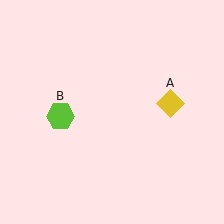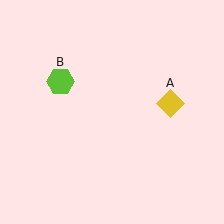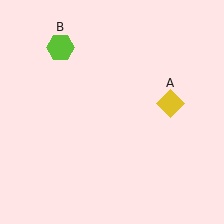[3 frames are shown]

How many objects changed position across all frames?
1 object changed position: lime hexagon (object B).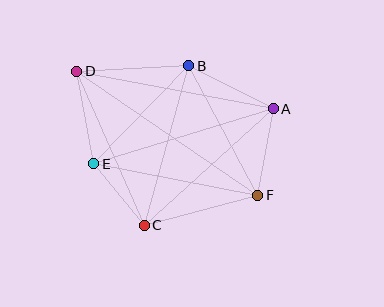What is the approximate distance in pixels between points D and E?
The distance between D and E is approximately 94 pixels.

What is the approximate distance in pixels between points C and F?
The distance between C and F is approximately 118 pixels.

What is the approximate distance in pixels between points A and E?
The distance between A and E is approximately 188 pixels.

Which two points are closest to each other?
Points C and E are closest to each other.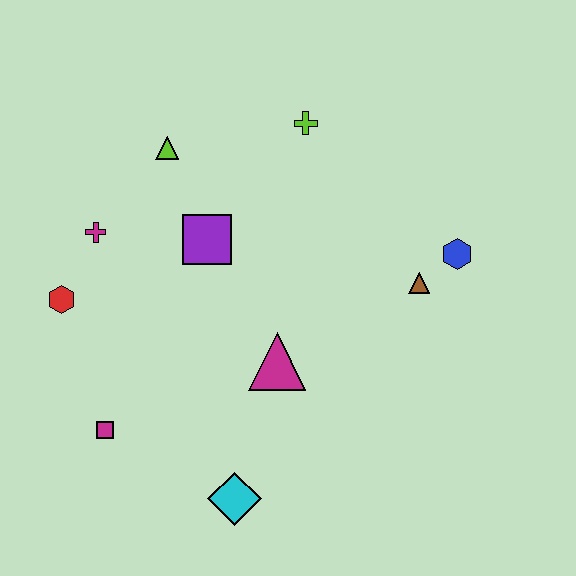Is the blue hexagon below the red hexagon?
No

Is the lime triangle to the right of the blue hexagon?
No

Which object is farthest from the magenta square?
The blue hexagon is farthest from the magenta square.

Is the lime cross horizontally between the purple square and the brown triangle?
Yes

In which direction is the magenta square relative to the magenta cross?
The magenta square is below the magenta cross.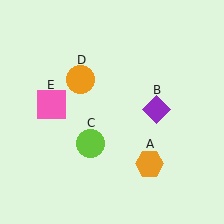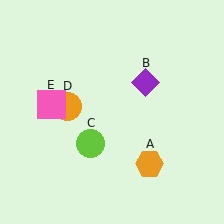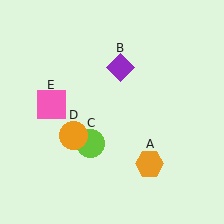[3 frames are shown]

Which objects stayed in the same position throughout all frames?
Orange hexagon (object A) and lime circle (object C) and pink square (object E) remained stationary.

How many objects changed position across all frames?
2 objects changed position: purple diamond (object B), orange circle (object D).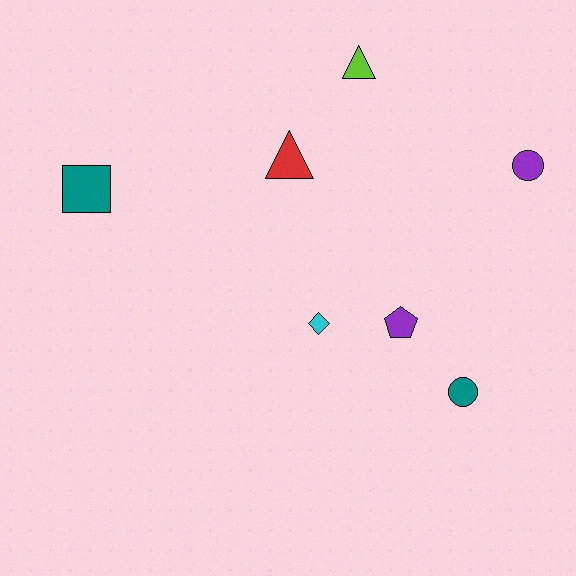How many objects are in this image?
There are 7 objects.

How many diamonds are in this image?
There is 1 diamond.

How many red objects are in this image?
There is 1 red object.